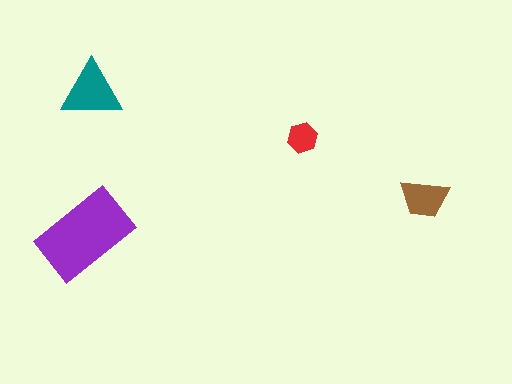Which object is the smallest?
The red hexagon.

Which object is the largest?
The purple rectangle.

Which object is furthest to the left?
The purple rectangle is leftmost.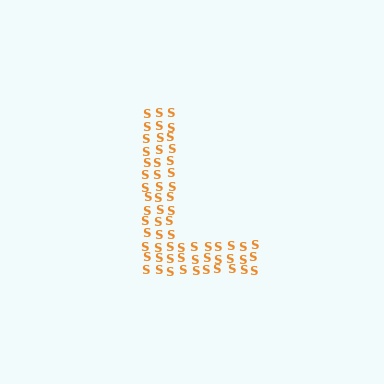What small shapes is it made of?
It is made of small letter S's.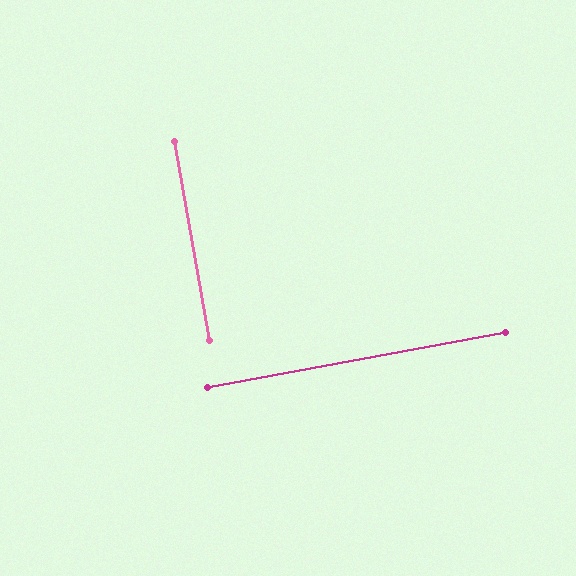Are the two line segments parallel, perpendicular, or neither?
Perpendicular — they meet at approximately 89°.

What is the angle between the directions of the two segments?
Approximately 89 degrees.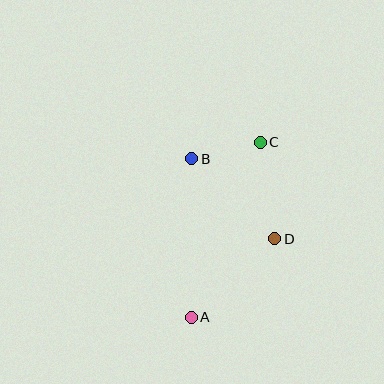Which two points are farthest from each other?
Points A and C are farthest from each other.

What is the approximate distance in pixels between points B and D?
The distance between B and D is approximately 115 pixels.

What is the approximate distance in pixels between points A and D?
The distance between A and D is approximately 114 pixels.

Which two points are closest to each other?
Points B and C are closest to each other.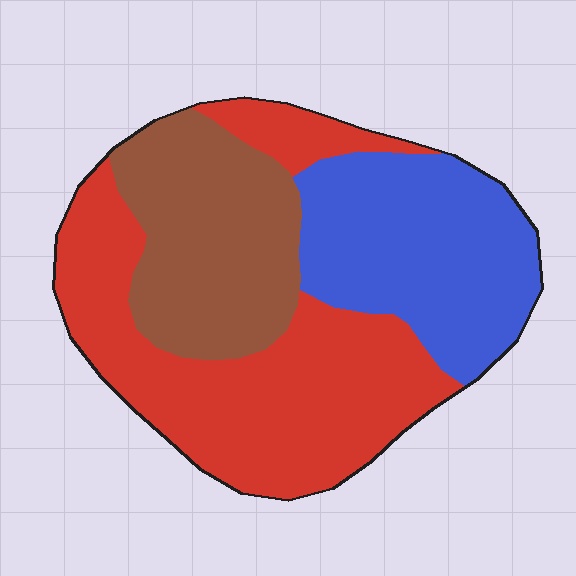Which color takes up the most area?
Red, at roughly 45%.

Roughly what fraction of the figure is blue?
Blue covers around 30% of the figure.